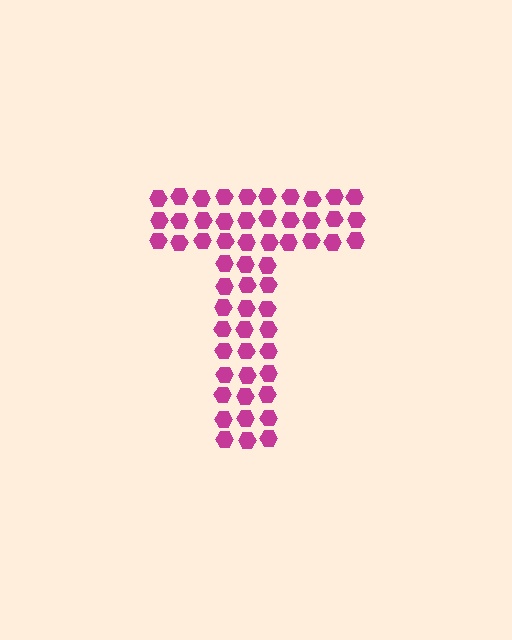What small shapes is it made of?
It is made of small hexagons.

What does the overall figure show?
The overall figure shows the letter T.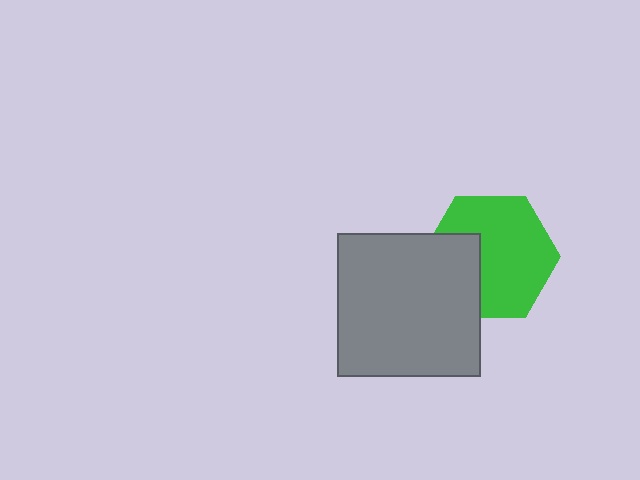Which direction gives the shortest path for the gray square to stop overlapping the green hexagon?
Moving left gives the shortest separation.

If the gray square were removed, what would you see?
You would see the complete green hexagon.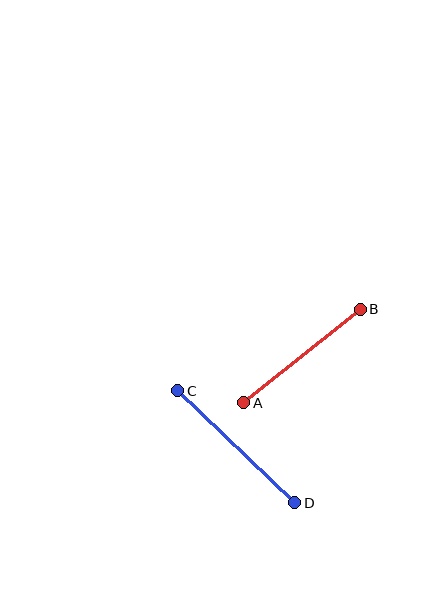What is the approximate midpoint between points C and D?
The midpoint is at approximately (236, 447) pixels.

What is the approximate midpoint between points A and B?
The midpoint is at approximately (302, 356) pixels.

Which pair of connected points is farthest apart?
Points C and D are farthest apart.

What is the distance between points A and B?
The distance is approximately 149 pixels.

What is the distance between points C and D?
The distance is approximately 162 pixels.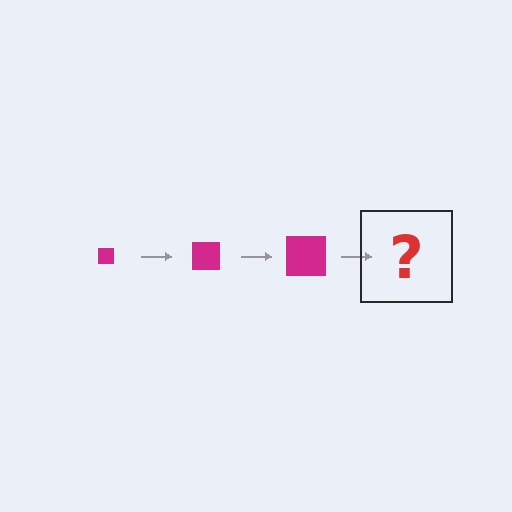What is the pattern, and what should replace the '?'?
The pattern is that the square gets progressively larger each step. The '?' should be a magenta square, larger than the previous one.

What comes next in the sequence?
The next element should be a magenta square, larger than the previous one.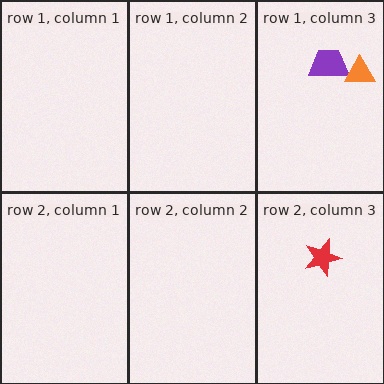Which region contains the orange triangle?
The row 1, column 3 region.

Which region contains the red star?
The row 2, column 3 region.